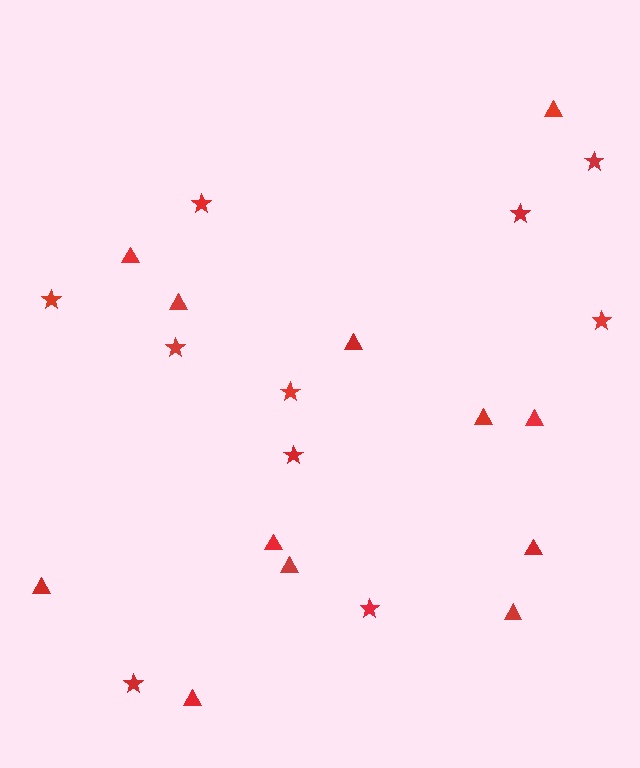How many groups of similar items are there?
There are 2 groups: one group of triangles (12) and one group of stars (10).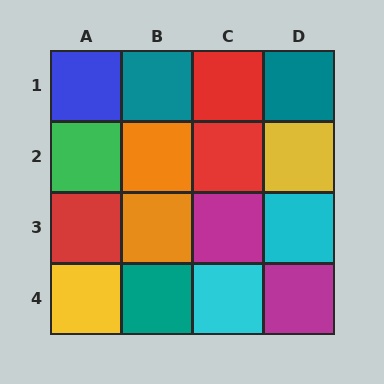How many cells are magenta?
2 cells are magenta.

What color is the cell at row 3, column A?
Red.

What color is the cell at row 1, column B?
Teal.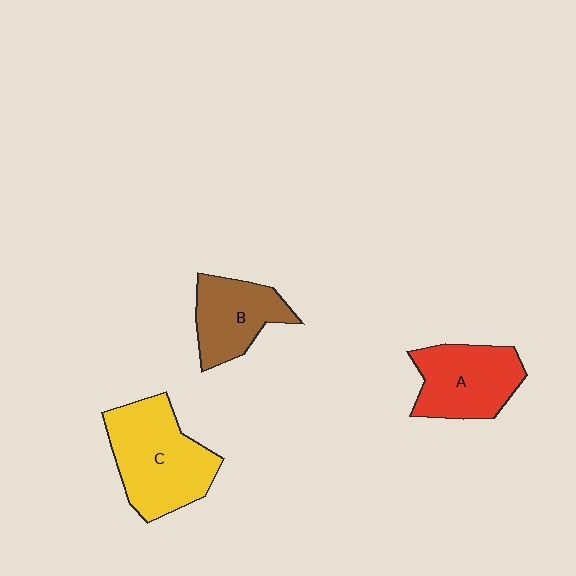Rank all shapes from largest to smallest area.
From largest to smallest: C (yellow), A (red), B (brown).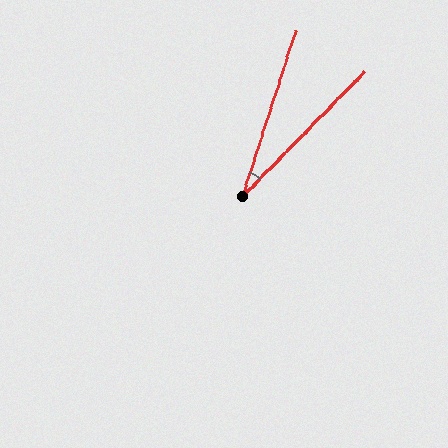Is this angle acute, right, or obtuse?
It is acute.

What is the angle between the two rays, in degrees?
Approximately 26 degrees.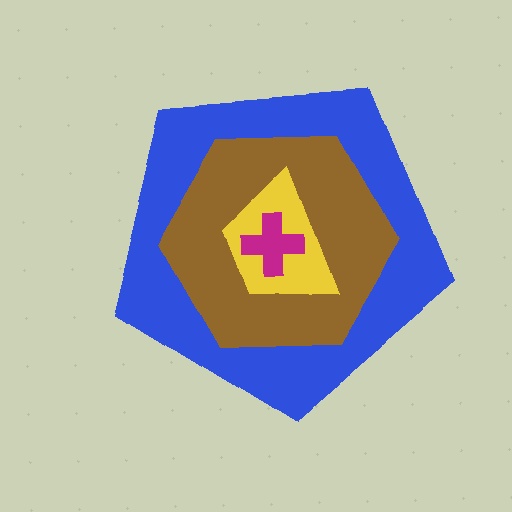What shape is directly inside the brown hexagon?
The yellow trapezoid.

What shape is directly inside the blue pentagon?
The brown hexagon.